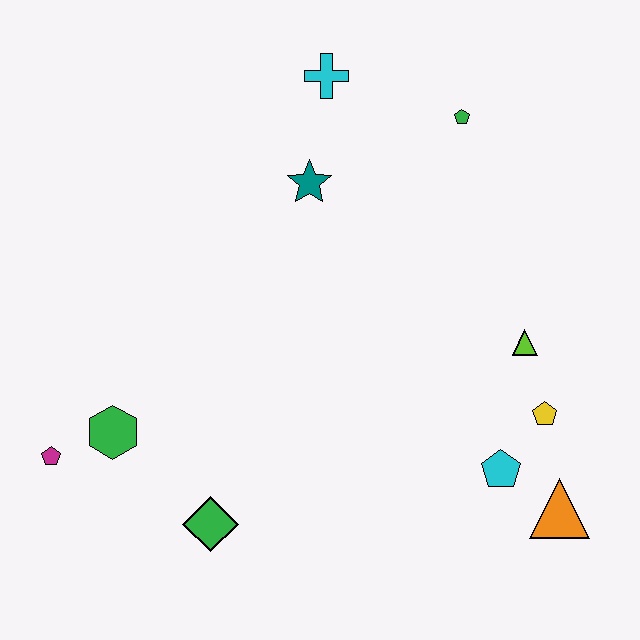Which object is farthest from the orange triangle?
The magenta pentagon is farthest from the orange triangle.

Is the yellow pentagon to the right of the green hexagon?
Yes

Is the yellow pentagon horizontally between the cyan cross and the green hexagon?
No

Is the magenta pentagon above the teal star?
No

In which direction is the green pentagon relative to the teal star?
The green pentagon is to the right of the teal star.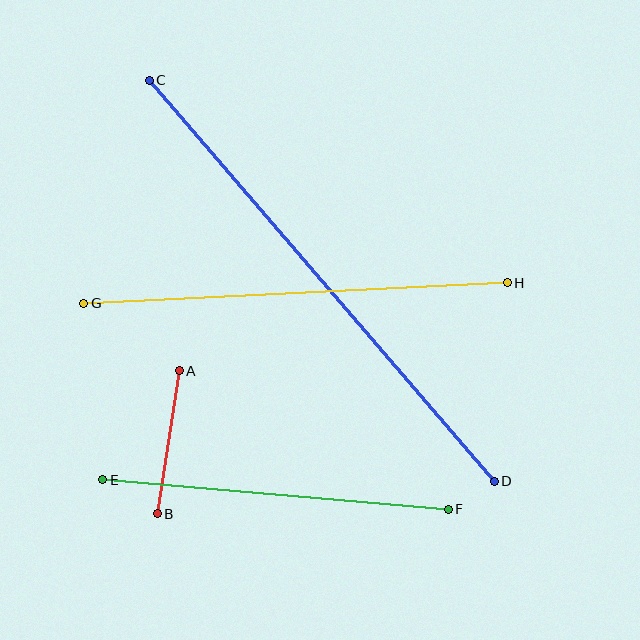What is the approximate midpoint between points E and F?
The midpoint is at approximately (275, 495) pixels.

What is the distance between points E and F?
The distance is approximately 347 pixels.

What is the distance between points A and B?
The distance is approximately 145 pixels.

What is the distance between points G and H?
The distance is approximately 424 pixels.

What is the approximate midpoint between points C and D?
The midpoint is at approximately (322, 281) pixels.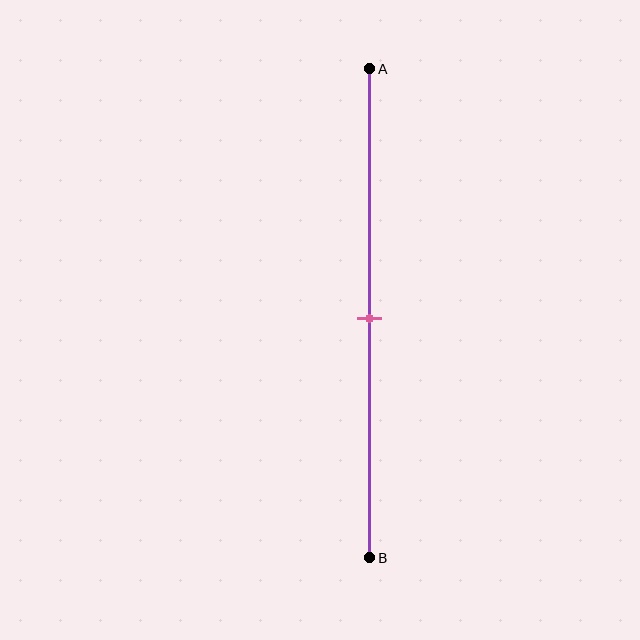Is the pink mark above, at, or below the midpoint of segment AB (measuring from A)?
The pink mark is approximately at the midpoint of segment AB.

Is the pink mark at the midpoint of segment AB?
Yes, the mark is approximately at the midpoint.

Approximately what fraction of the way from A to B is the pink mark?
The pink mark is approximately 50% of the way from A to B.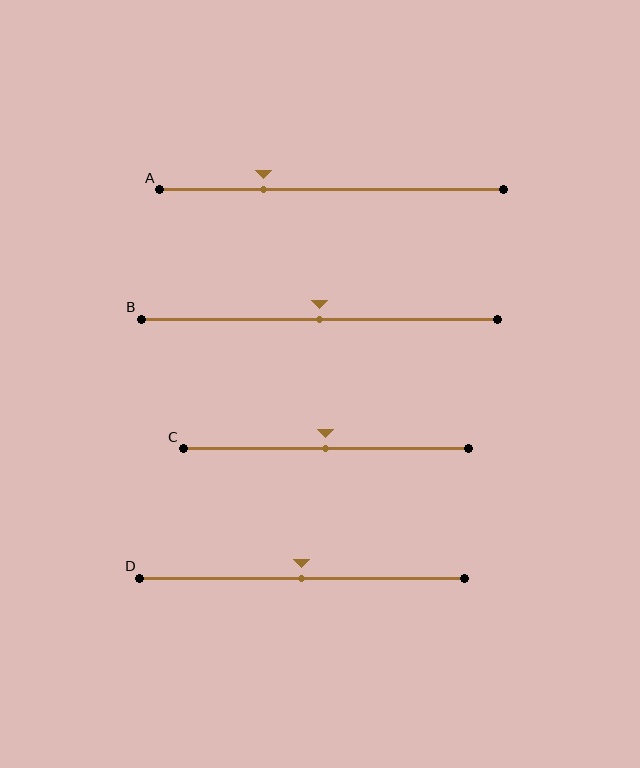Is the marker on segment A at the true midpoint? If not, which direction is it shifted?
No, the marker on segment A is shifted to the left by about 20% of the segment length.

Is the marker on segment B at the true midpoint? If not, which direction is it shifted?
Yes, the marker on segment B is at the true midpoint.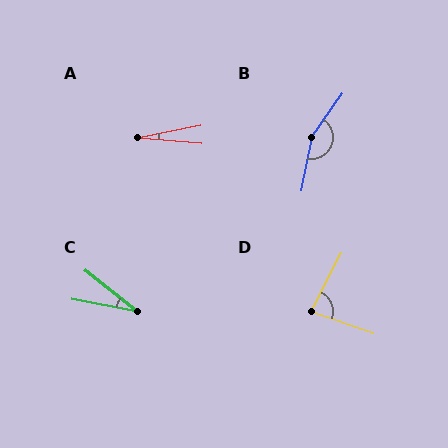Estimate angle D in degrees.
Approximately 82 degrees.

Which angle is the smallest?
A, at approximately 16 degrees.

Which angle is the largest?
B, at approximately 156 degrees.